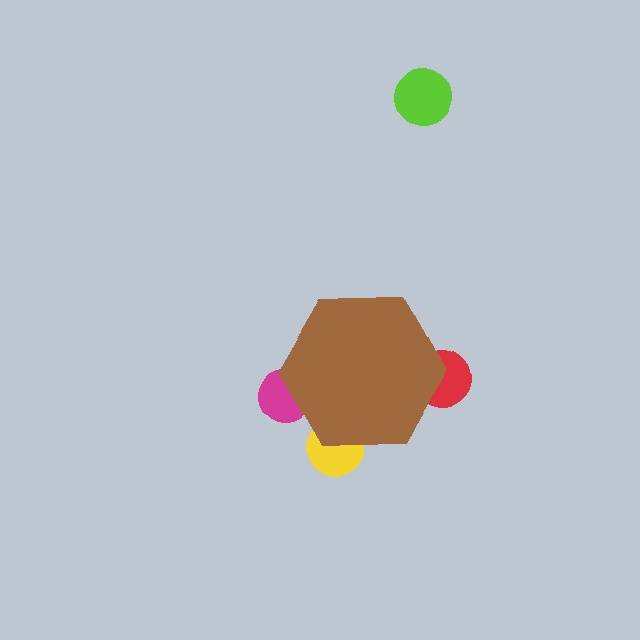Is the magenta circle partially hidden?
Yes, the magenta circle is partially hidden behind the brown hexagon.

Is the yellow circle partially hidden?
Yes, the yellow circle is partially hidden behind the brown hexagon.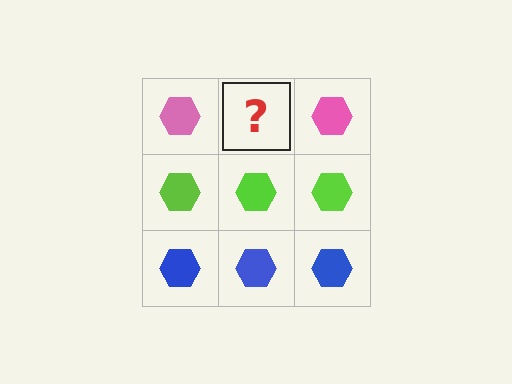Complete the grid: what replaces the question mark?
The question mark should be replaced with a pink hexagon.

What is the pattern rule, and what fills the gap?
The rule is that each row has a consistent color. The gap should be filled with a pink hexagon.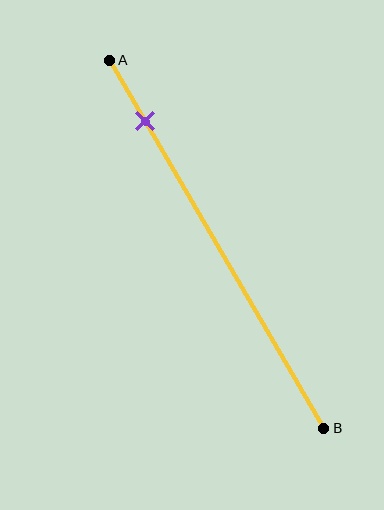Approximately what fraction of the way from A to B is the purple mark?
The purple mark is approximately 15% of the way from A to B.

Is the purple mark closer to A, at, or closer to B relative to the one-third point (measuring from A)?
The purple mark is closer to point A than the one-third point of segment AB.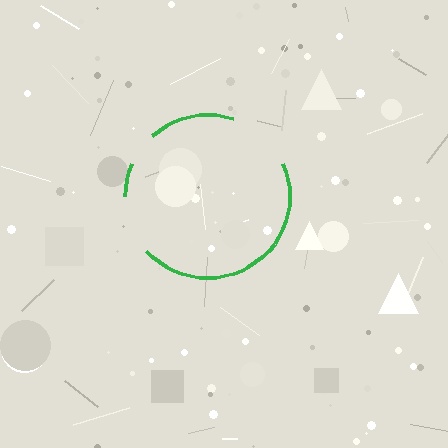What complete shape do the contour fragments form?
The contour fragments form a circle.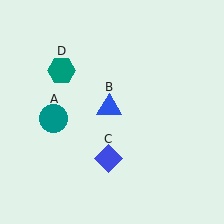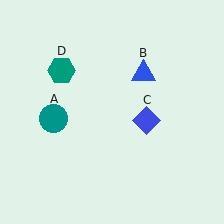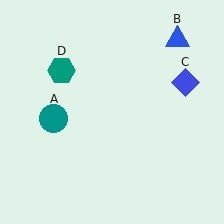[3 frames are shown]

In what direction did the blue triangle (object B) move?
The blue triangle (object B) moved up and to the right.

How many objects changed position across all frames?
2 objects changed position: blue triangle (object B), blue diamond (object C).